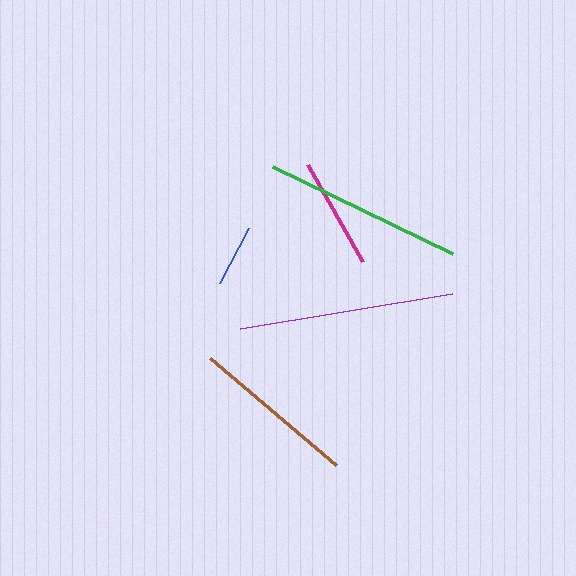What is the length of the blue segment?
The blue segment is approximately 62 pixels long.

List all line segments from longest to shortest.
From longest to shortest: purple, green, brown, magenta, blue.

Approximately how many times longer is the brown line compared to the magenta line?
The brown line is approximately 1.5 times the length of the magenta line.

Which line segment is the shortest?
The blue line is the shortest at approximately 62 pixels.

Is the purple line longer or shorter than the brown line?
The purple line is longer than the brown line.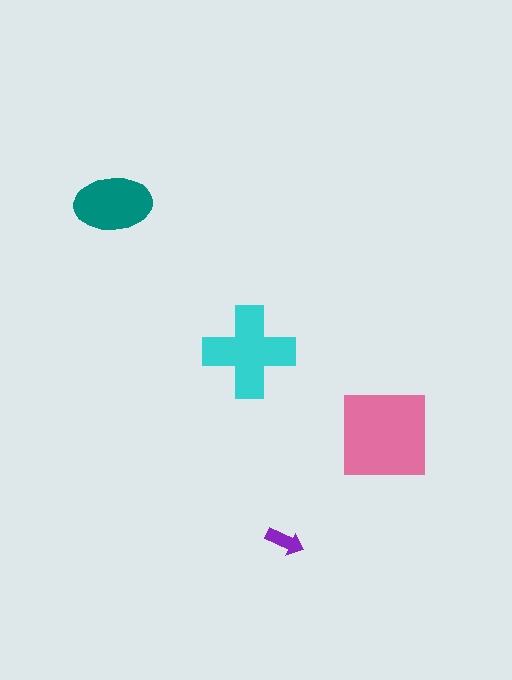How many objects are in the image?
There are 4 objects in the image.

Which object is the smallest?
The purple arrow.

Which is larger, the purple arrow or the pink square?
The pink square.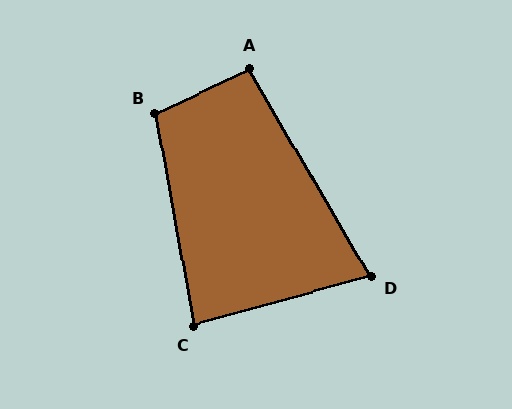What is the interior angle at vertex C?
Approximately 85 degrees (approximately right).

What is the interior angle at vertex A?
Approximately 95 degrees (approximately right).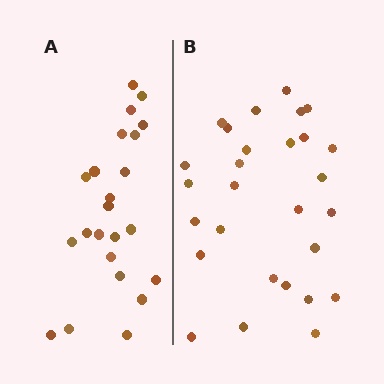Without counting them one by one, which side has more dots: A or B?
Region B (the right region) has more dots.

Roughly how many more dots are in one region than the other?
Region B has about 5 more dots than region A.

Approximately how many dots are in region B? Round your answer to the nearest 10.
About 30 dots. (The exact count is 28, which rounds to 30.)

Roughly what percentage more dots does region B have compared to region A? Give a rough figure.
About 20% more.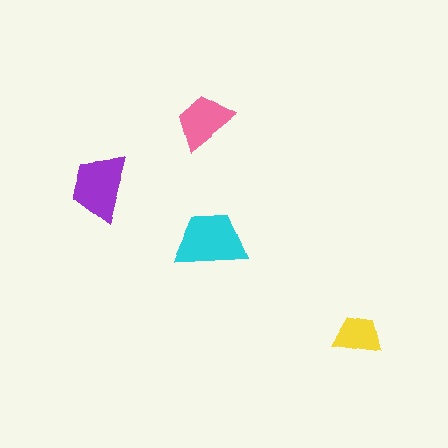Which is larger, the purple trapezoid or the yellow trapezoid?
The purple one.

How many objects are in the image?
There are 4 objects in the image.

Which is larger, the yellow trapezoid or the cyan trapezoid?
The cyan one.